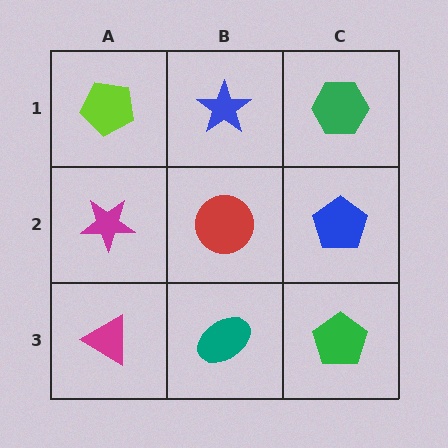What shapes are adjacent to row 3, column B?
A red circle (row 2, column B), a magenta triangle (row 3, column A), a green pentagon (row 3, column C).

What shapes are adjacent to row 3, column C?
A blue pentagon (row 2, column C), a teal ellipse (row 3, column B).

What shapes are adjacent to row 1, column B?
A red circle (row 2, column B), a lime pentagon (row 1, column A), a green hexagon (row 1, column C).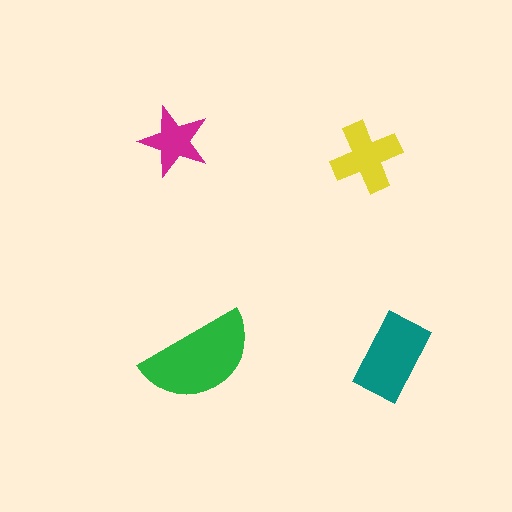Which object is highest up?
The magenta star is topmost.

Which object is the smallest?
The magenta star.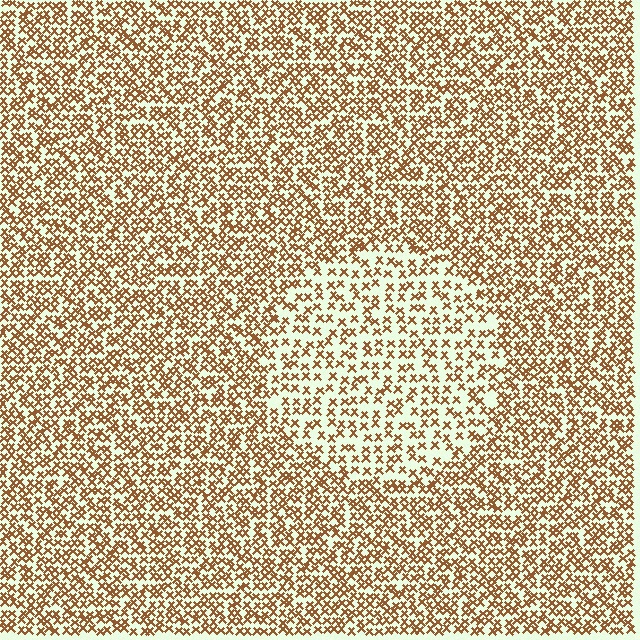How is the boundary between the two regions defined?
The boundary is defined by a change in element density (approximately 1.8x ratio). All elements are the same color, size, and shape.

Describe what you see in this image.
The image contains small brown elements arranged at two different densities. A circle-shaped region is visible where the elements are less densely packed than the surrounding area.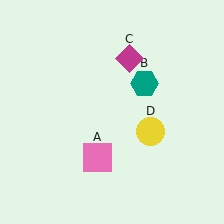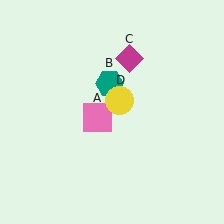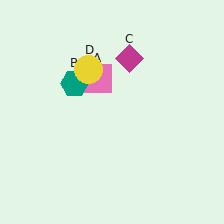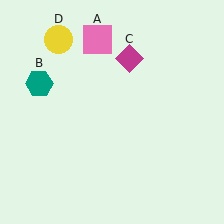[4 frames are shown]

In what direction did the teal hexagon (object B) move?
The teal hexagon (object B) moved left.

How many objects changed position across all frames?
3 objects changed position: pink square (object A), teal hexagon (object B), yellow circle (object D).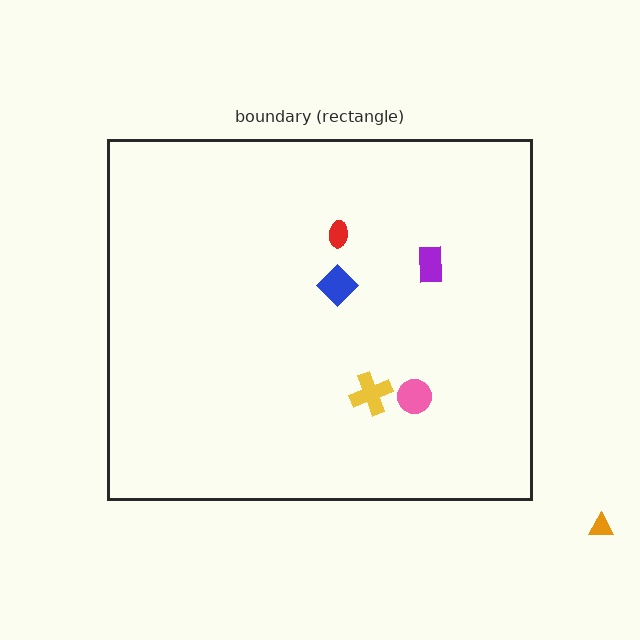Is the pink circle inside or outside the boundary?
Inside.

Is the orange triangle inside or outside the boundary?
Outside.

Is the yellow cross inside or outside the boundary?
Inside.